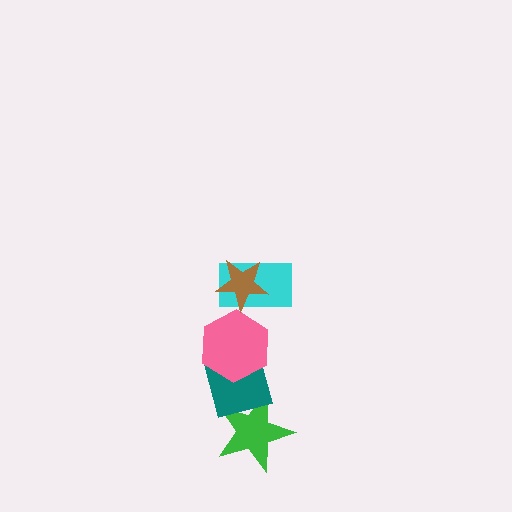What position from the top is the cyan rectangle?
The cyan rectangle is 2nd from the top.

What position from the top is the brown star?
The brown star is 1st from the top.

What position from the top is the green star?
The green star is 5th from the top.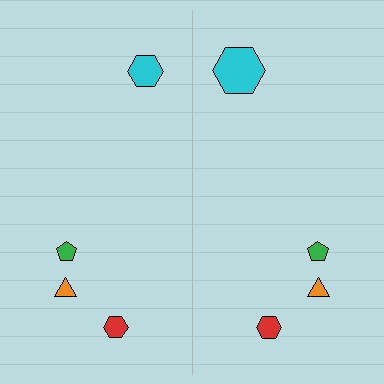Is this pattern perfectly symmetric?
No, the pattern is not perfectly symmetric. The cyan hexagon on the right side has a different size than its mirror counterpart.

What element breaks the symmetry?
The cyan hexagon on the right side has a different size than its mirror counterpart.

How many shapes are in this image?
There are 8 shapes in this image.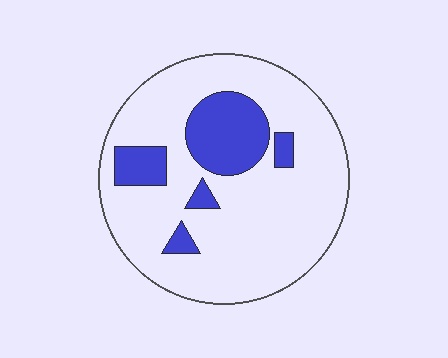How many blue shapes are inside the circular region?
5.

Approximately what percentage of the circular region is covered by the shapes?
Approximately 20%.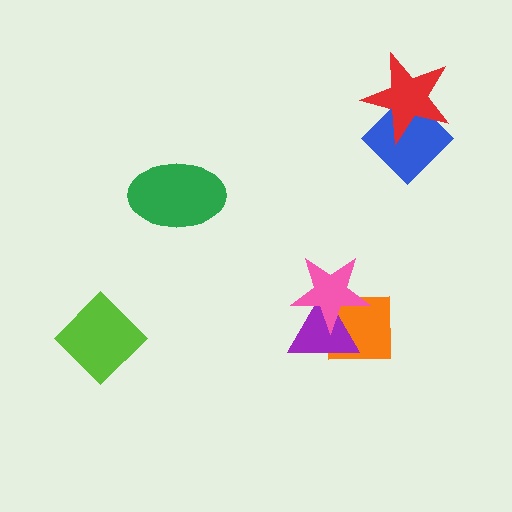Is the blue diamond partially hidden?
Yes, it is partially covered by another shape.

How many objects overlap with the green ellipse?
0 objects overlap with the green ellipse.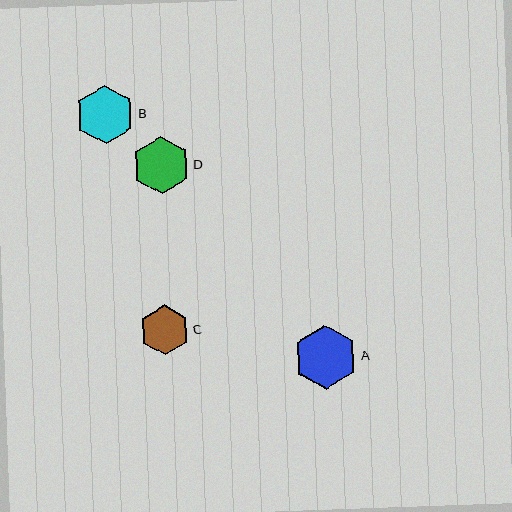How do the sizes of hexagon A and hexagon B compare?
Hexagon A and hexagon B are approximately the same size.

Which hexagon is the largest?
Hexagon A is the largest with a size of approximately 64 pixels.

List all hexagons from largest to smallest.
From largest to smallest: A, B, D, C.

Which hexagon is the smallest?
Hexagon C is the smallest with a size of approximately 50 pixels.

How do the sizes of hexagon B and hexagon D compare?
Hexagon B and hexagon D are approximately the same size.